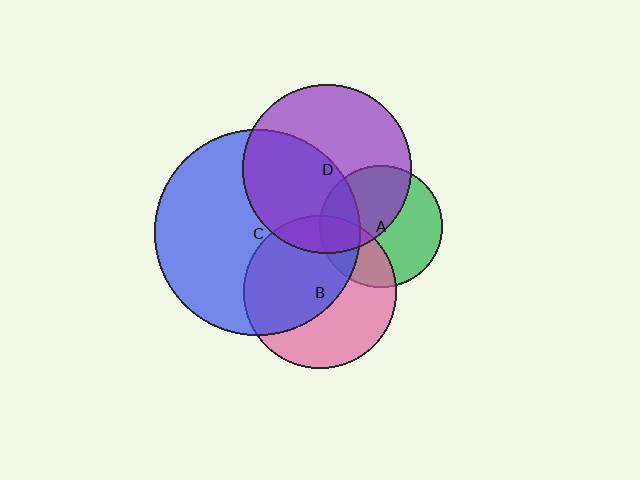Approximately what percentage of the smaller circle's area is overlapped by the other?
Approximately 15%.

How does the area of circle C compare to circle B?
Approximately 1.8 times.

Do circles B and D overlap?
Yes.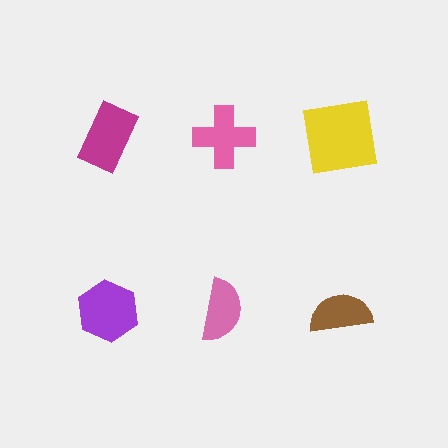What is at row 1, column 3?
A yellow square.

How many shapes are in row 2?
3 shapes.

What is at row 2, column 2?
A pink semicircle.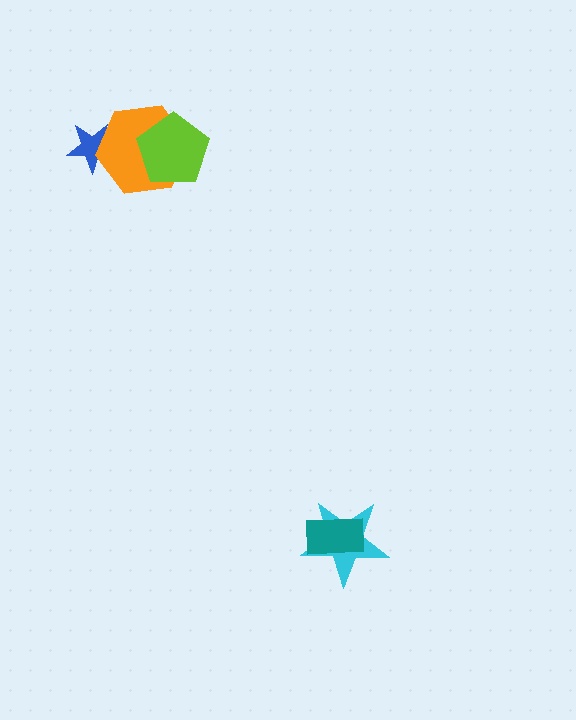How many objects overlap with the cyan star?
1 object overlaps with the cyan star.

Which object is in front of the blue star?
The orange hexagon is in front of the blue star.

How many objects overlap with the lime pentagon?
1 object overlaps with the lime pentagon.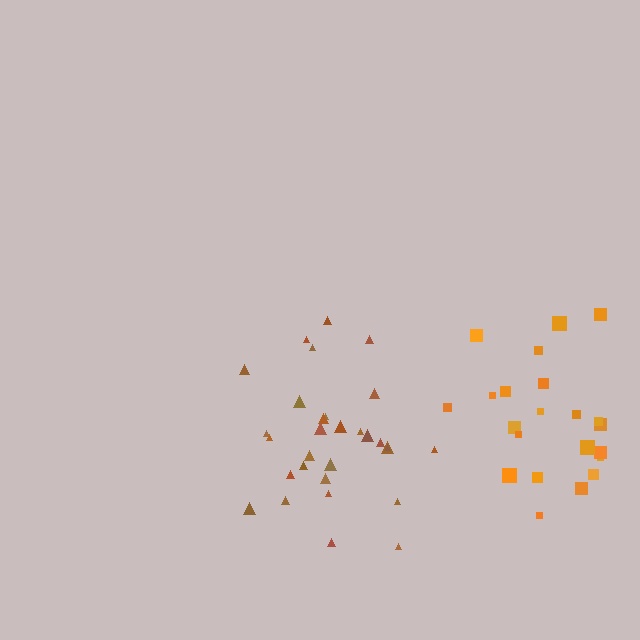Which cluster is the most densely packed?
Brown.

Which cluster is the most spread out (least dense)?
Orange.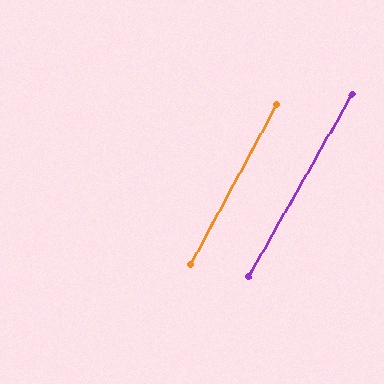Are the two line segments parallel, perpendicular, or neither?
Parallel — their directions differ by only 1.3°.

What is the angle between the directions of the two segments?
Approximately 1 degree.